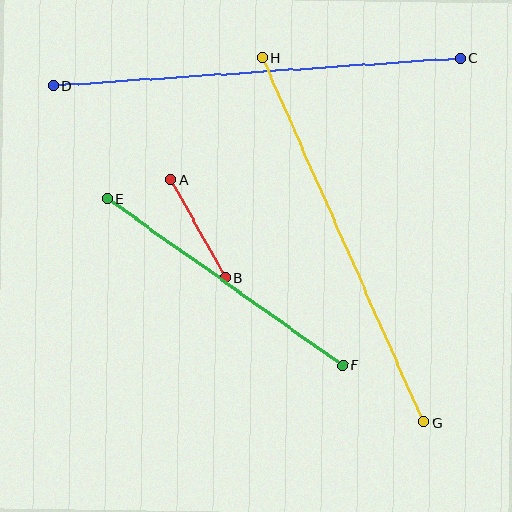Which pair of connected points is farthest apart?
Points C and D are farthest apart.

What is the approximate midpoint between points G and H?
The midpoint is at approximately (343, 240) pixels.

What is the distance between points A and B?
The distance is approximately 112 pixels.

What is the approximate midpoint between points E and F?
The midpoint is at approximately (225, 282) pixels.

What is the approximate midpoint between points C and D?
The midpoint is at approximately (257, 72) pixels.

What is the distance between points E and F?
The distance is approximately 289 pixels.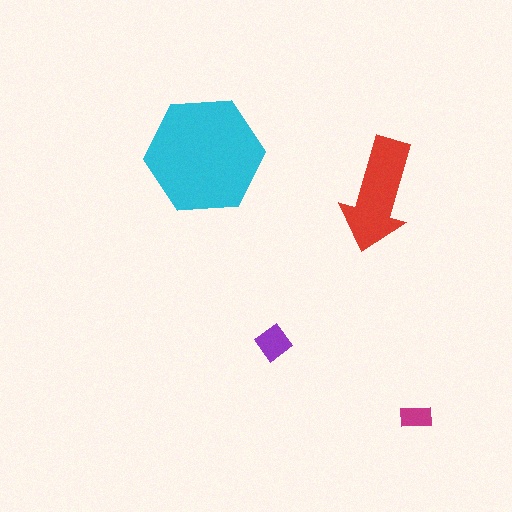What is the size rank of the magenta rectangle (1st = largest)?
4th.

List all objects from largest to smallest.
The cyan hexagon, the red arrow, the purple diamond, the magenta rectangle.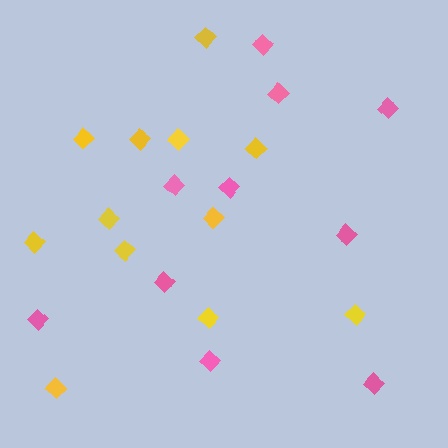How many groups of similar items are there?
There are 2 groups: one group of yellow diamonds (12) and one group of pink diamonds (10).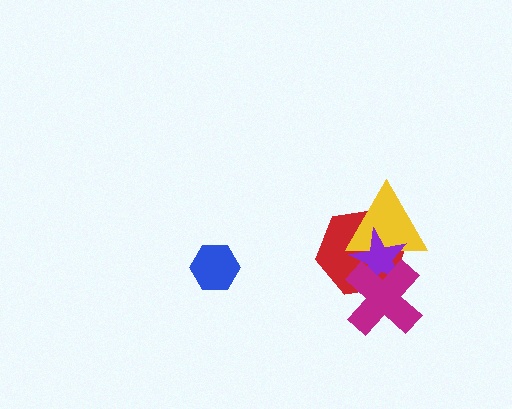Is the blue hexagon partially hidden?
No, no other shape covers it.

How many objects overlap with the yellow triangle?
3 objects overlap with the yellow triangle.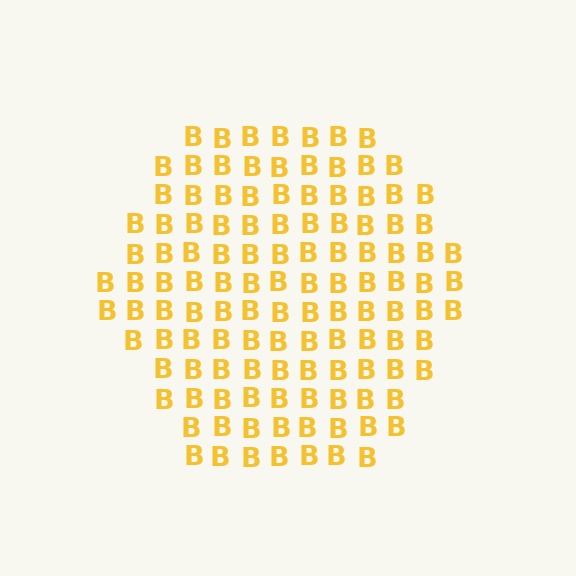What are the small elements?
The small elements are letter B's.